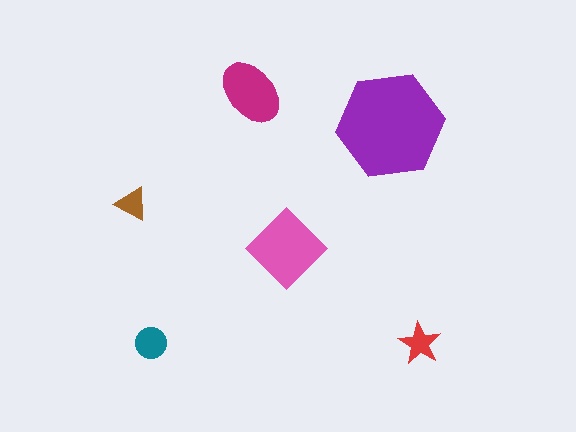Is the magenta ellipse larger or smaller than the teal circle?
Larger.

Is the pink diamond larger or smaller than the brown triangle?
Larger.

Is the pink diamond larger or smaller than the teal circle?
Larger.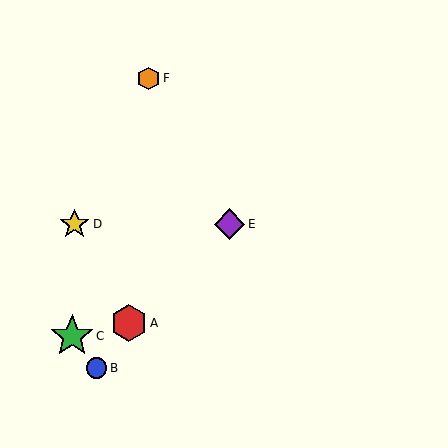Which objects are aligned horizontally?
Objects D, E are aligned horizontally.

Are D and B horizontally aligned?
No, D is at y≈224 and B is at y≈368.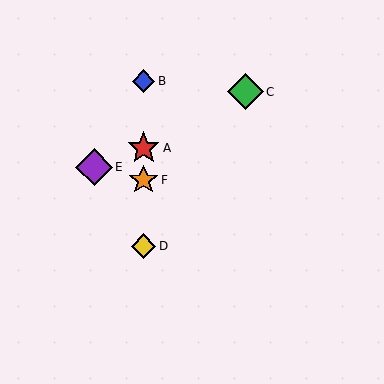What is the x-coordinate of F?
Object F is at x≈144.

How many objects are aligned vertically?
4 objects (A, B, D, F) are aligned vertically.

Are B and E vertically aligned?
No, B is at x≈144 and E is at x≈94.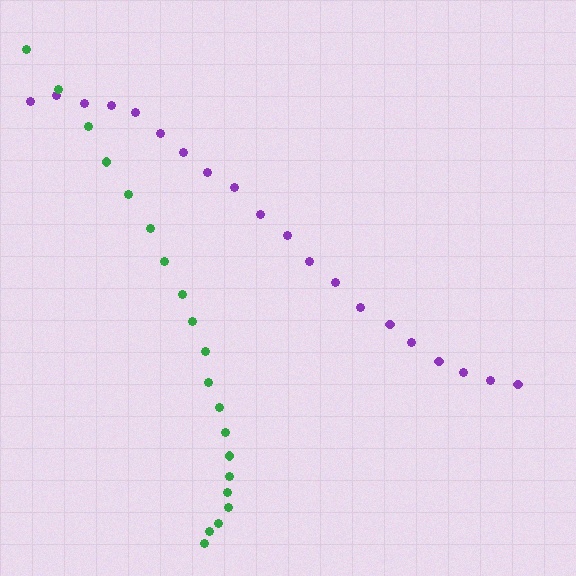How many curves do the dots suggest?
There are 2 distinct paths.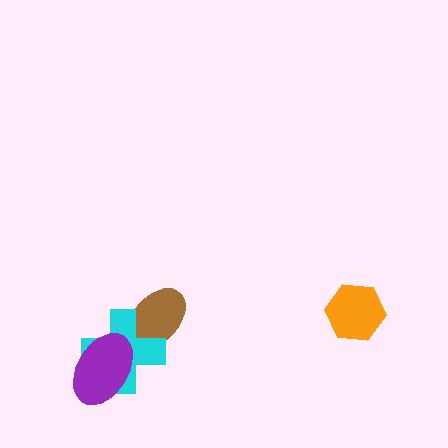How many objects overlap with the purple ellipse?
1 object overlaps with the purple ellipse.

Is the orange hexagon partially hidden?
No, no other shape covers it.